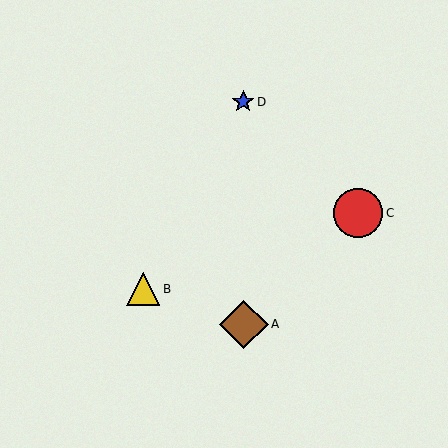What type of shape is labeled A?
Shape A is a brown diamond.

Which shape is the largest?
The red circle (labeled C) is the largest.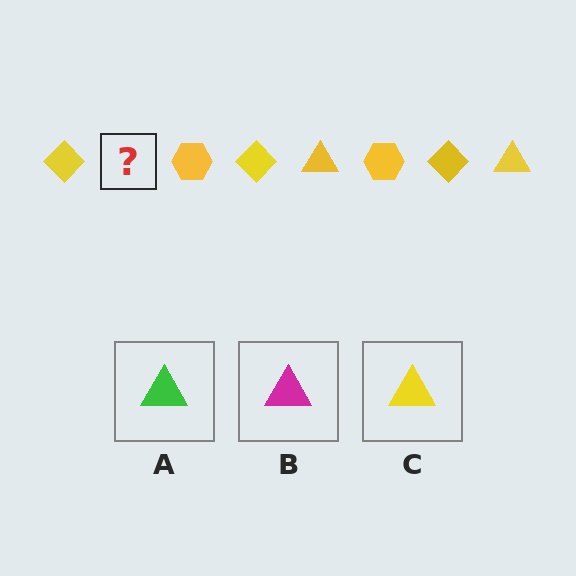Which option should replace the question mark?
Option C.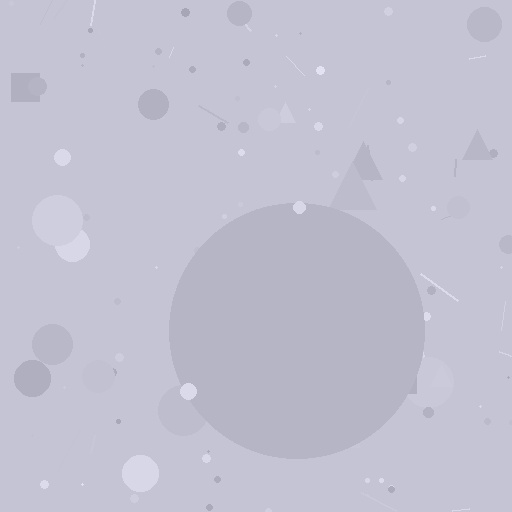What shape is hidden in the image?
A circle is hidden in the image.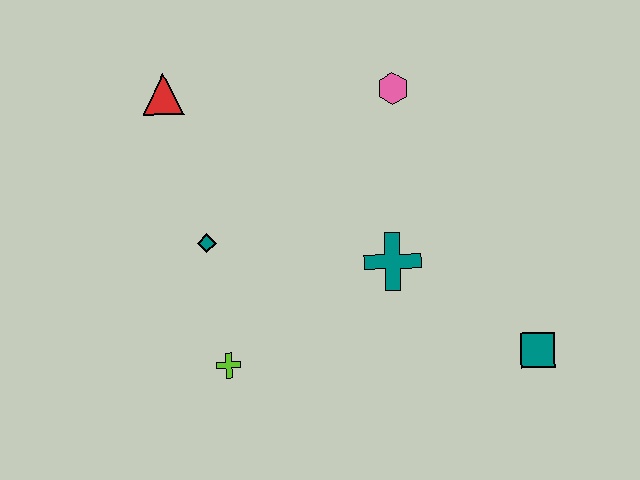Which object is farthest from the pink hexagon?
The lime cross is farthest from the pink hexagon.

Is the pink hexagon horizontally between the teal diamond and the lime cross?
No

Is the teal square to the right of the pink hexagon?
Yes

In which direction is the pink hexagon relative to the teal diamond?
The pink hexagon is to the right of the teal diamond.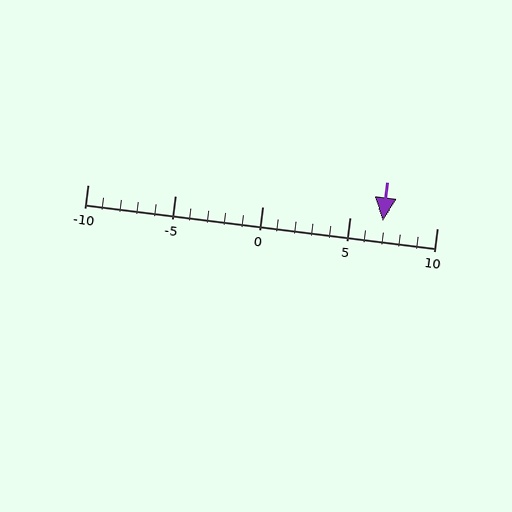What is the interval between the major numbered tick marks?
The major tick marks are spaced 5 units apart.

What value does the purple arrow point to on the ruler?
The purple arrow points to approximately 7.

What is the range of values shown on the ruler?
The ruler shows values from -10 to 10.